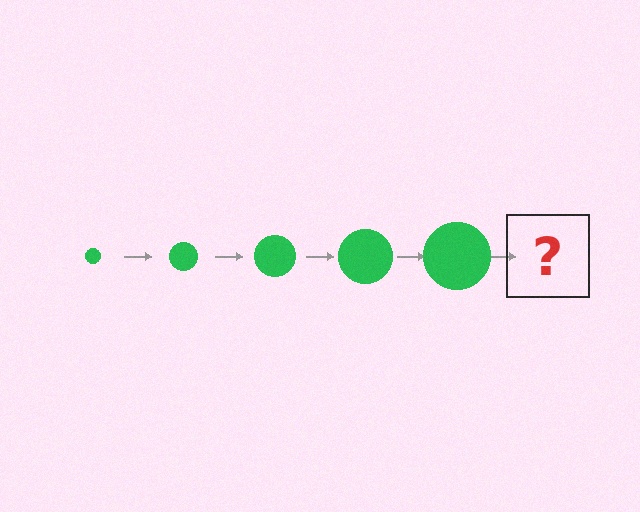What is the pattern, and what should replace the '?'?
The pattern is that the circle gets progressively larger each step. The '?' should be a green circle, larger than the previous one.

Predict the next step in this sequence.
The next step is a green circle, larger than the previous one.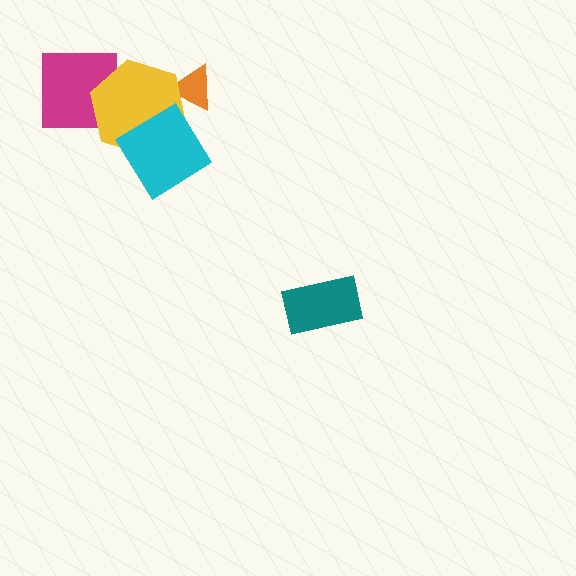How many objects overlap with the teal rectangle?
0 objects overlap with the teal rectangle.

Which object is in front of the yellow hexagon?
The cyan diamond is in front of the yellow hexagon.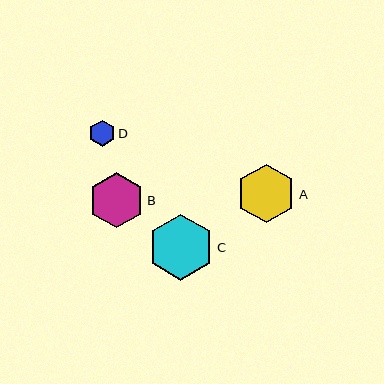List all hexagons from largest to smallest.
From largest to smallest: C, A, B, D.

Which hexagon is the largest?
Hexagon C is the largest with a size of approximately 66 pixels.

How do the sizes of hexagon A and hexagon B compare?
Hexagon A and hexagon B are approximately the same size.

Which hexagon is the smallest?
Hexagon D is the smallest with a size of approximately 26 pixels.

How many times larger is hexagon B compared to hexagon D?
Hexagon B is approximately 2.1 times the size of hexagon D.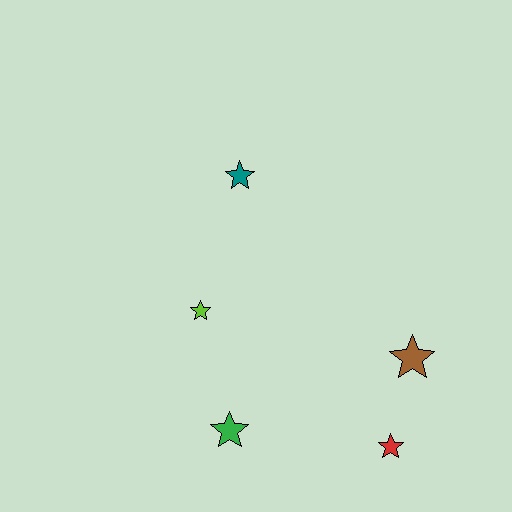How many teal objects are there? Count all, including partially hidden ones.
There is 1 teal object.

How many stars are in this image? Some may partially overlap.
There are 5 stars.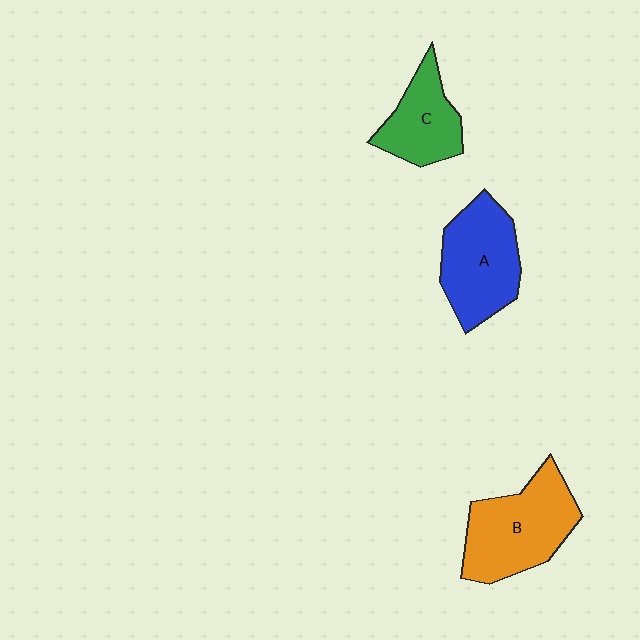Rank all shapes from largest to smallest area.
From largest to smallest: B (orange), A (blue), C (green).